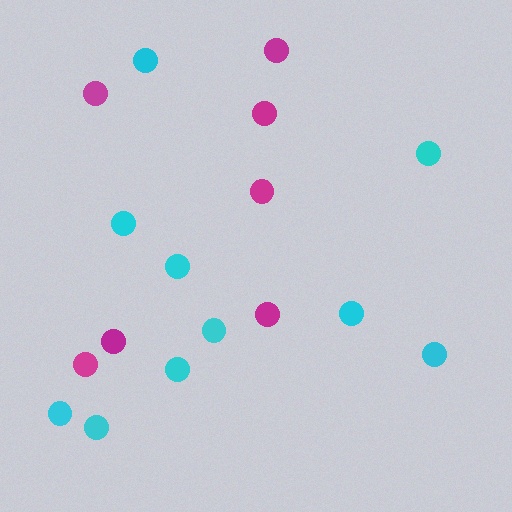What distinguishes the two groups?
There are 2 groups: one group of magenta circles (7) and one group of cyan circles (10).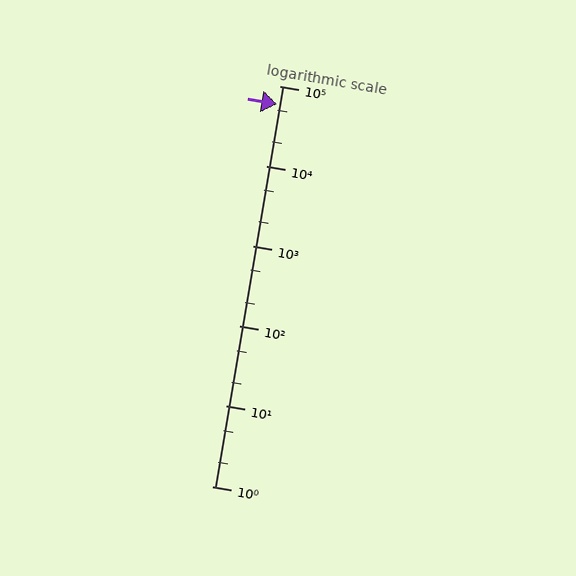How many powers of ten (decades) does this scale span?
The scale spans 5 decades, from 1 to 100000.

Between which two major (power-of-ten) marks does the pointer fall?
The pointer is between 10000 and 100000.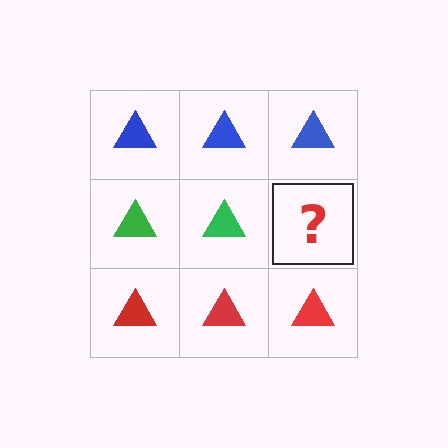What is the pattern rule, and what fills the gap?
The rule is that each row has a consistent color. The gap should be filled with a green triangle.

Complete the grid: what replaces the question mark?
The question mark should be replaced with a green triangle.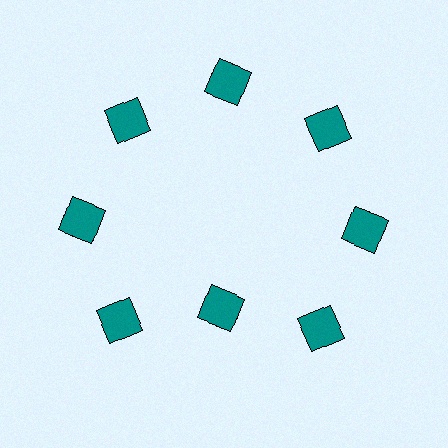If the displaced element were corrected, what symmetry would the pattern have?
It would have 8-fold rotational symmetry — the pattern would map onto itself every 45 degrees.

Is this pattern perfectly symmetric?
No. The 8 teal squares are arranged in a ring, but one element near the 6 o'clock position is pulled inward toward the center, breaking the 8-fold rotational symmetry.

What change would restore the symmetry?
The symmetry would be restored by moving it outward, back onto the ring so that all 8 squares sit at equal angles and equal distance from the center.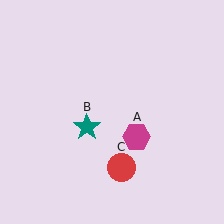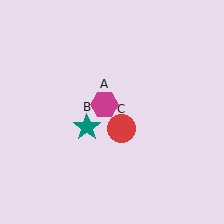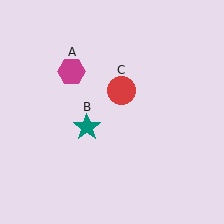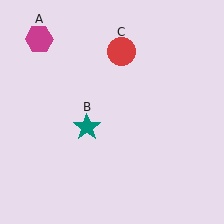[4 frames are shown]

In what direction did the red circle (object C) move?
The red circle (object C) moved up.